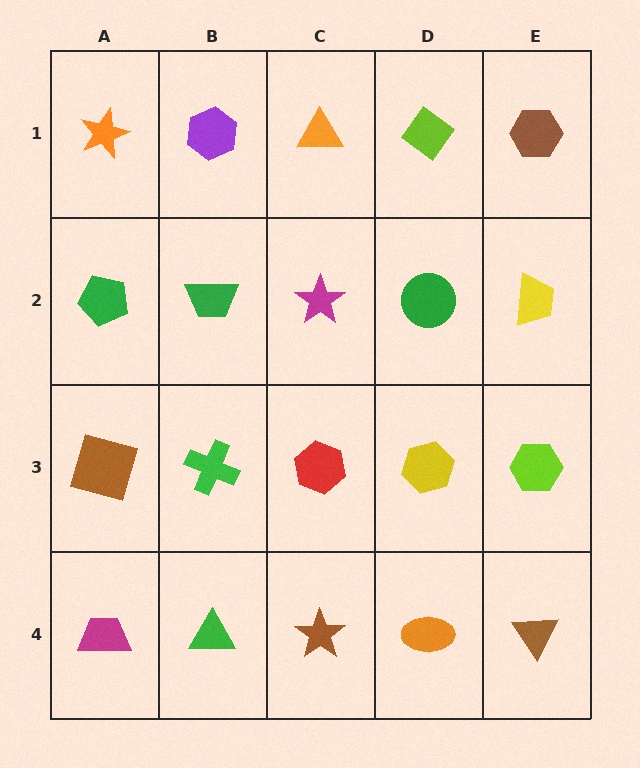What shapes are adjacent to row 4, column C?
A red hexagon (row 3, column C), a green triangle (row 4, column B), an orange ellipse (row 4, column D).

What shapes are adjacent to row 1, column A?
A green pentagon (row 2, column A), a purple hexagon (row 1, column B).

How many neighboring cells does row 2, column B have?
4.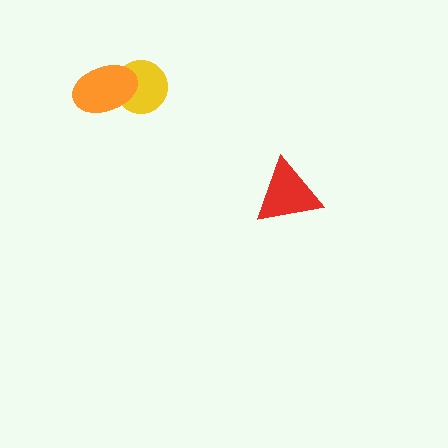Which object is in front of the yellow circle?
The orange ellipse is in front of the yellow circle.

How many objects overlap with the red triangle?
0 objects overlap with the red triangle.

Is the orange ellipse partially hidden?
No, no other shape covers it.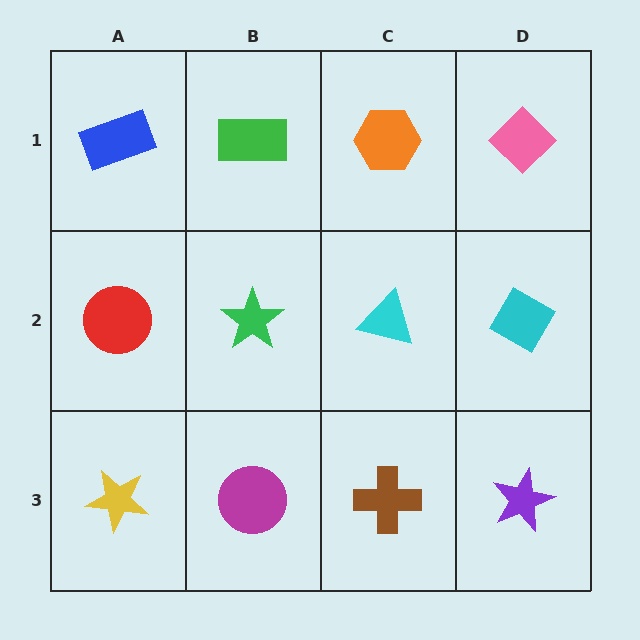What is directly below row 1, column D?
A cyan diamond.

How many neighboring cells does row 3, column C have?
3.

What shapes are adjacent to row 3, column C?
A cyan triangle (row 2, column C), a magenta circle (row 3, column B), a purple star (row 3, column D).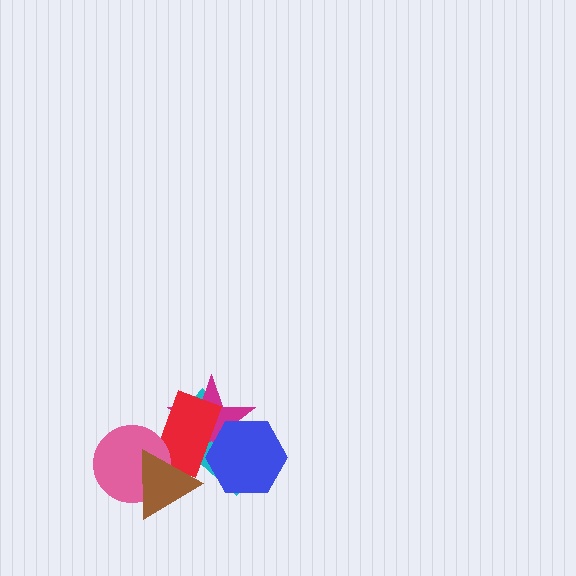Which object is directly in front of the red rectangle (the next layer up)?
The pink circle is directly in front of the red rectangle.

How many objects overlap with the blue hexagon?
3 objects overlap with the blue hexagon.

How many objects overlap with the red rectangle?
5 objects overlap with the red rectangle.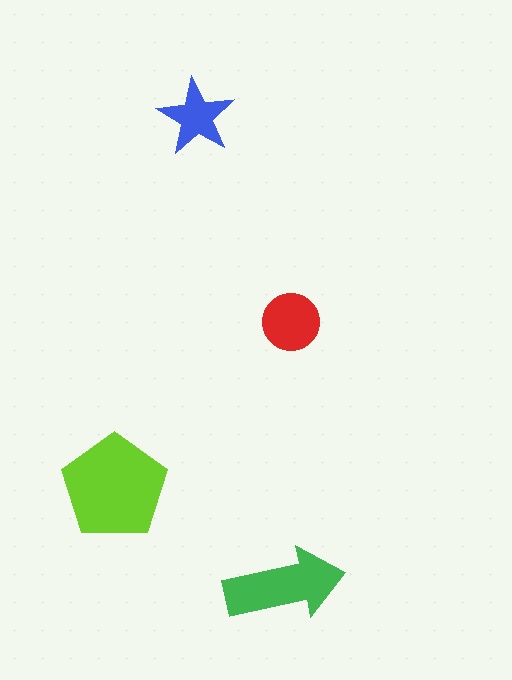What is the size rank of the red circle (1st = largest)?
3rd.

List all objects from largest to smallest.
The lime pentagon, the green arrow, the red circle, the blue star.